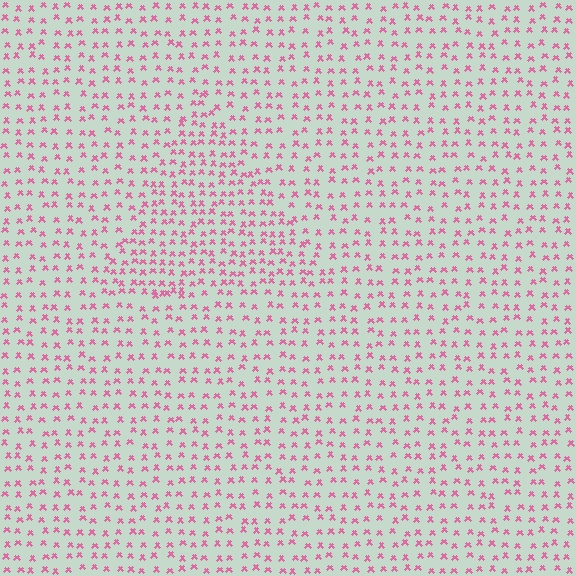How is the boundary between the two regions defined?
The boundary is defined by a change in element density (approximately 1.6x ratio). All elements are the same color, size, and shape.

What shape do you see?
I see a triangle.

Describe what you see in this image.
The image contains small pink elements arranged at two different densities. A triangle-shaped region is visible where the elements are more densely packed than the surrounding area.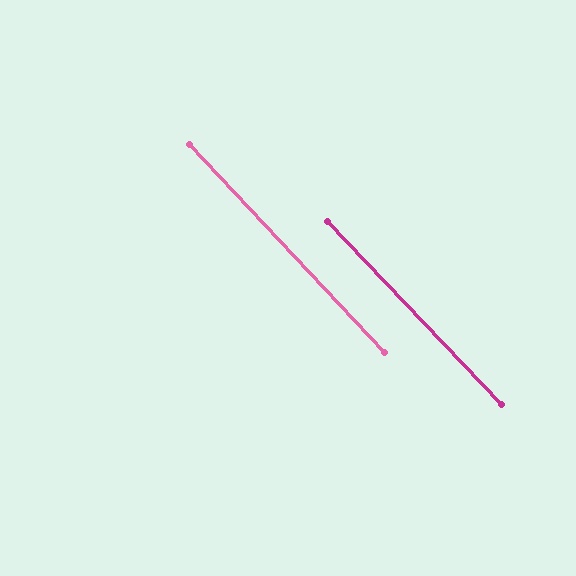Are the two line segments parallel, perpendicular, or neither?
Parallel — their directions differ by only 0.6°.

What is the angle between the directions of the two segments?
Approximately 1 degree.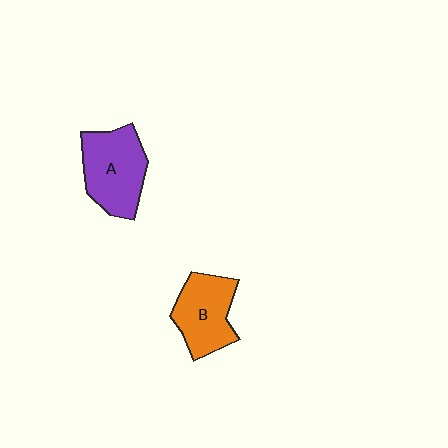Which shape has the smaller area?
Shape B (orange).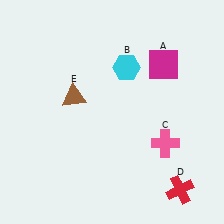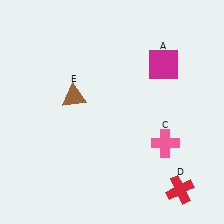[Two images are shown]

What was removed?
The cyan hexagon (B) was removed in Image 2.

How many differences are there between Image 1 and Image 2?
There is 1 difference between the two images.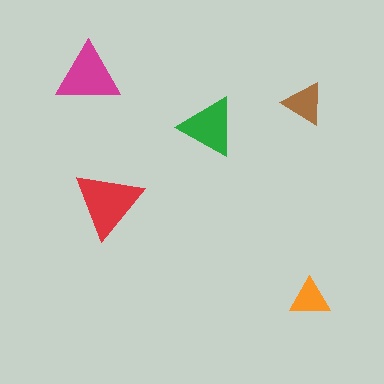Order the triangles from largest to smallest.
the red one, the magenta one, the green one, the brown one, the orange one.